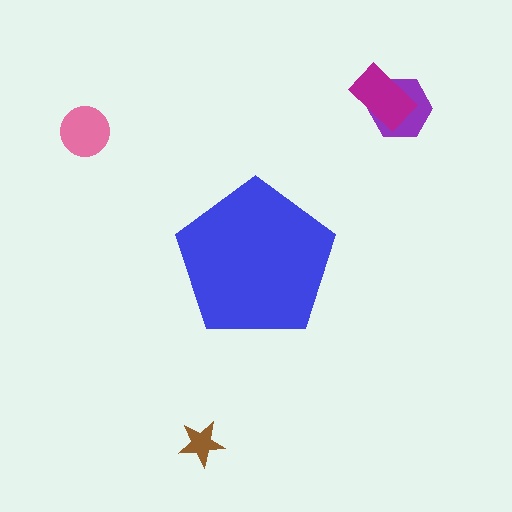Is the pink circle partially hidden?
No, the pink circle is fully visible.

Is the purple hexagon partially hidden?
No, the purple hexagon is fully visible.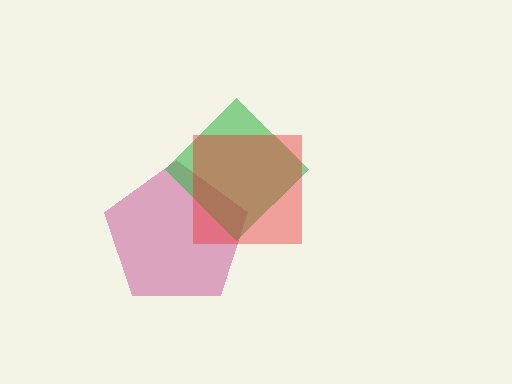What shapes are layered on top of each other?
The layered shapes are: a magenta pentagon, a green diamond, a red square.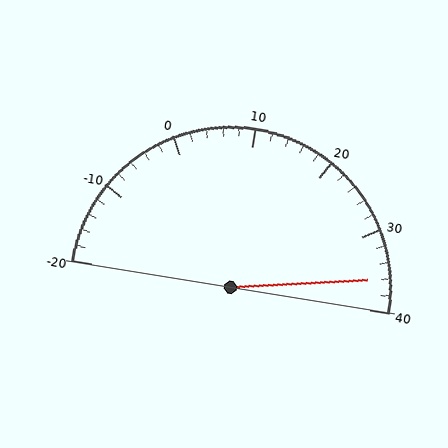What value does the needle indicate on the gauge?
The needle indicates approximately 36.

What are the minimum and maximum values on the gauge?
The gauge ranges from -20 to 40.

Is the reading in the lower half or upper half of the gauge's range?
The reading is in the upper half of the range (-20 to 40).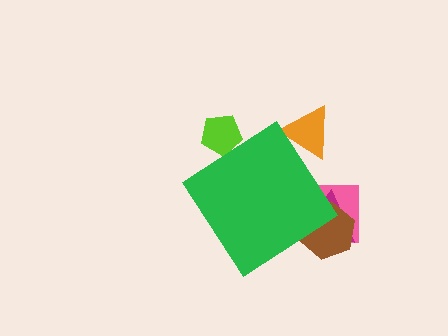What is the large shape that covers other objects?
A green diamond.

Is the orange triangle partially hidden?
Yes, the orange triangle is partially hidden behind the green diamond.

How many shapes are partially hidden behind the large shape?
5 shapes are partially hidden.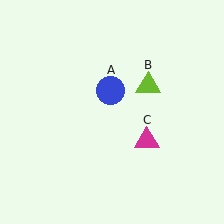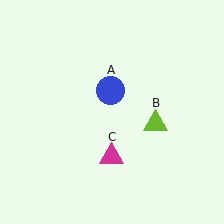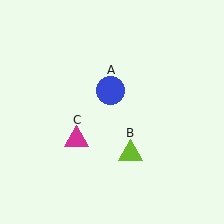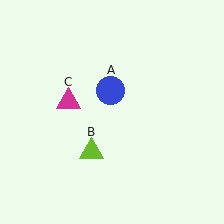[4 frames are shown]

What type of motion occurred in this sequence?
The lime triangle (object B), magenta triangle (object C) rotated clockwise around the center of the scene.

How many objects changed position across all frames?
2 objects changed position: lime triangle (object B), magenta triangle (object C).